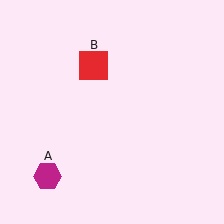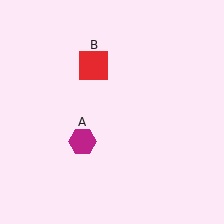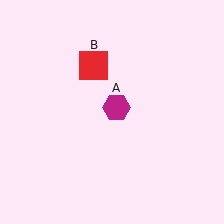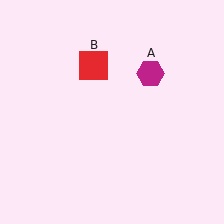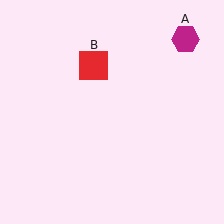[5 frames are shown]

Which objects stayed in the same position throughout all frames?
Red square (object B) remained stationary.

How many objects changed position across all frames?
1 object changed position: magenta hexagon (object A).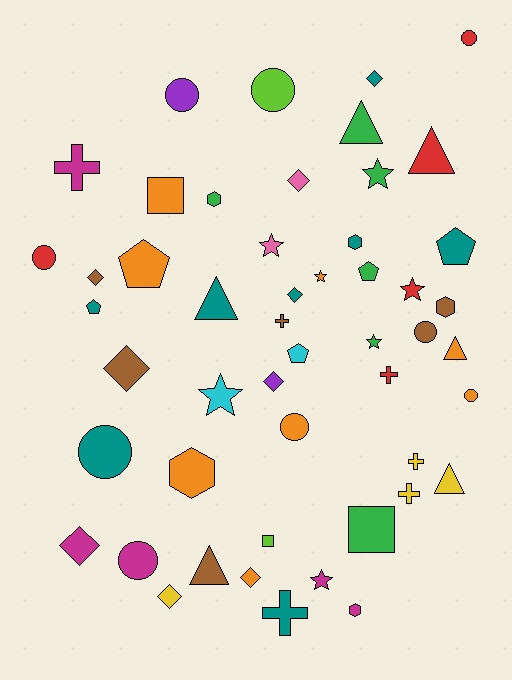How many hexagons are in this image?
There are 5 hexagons.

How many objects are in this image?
There are 50 objects.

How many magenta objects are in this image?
There are 5 magenta objects.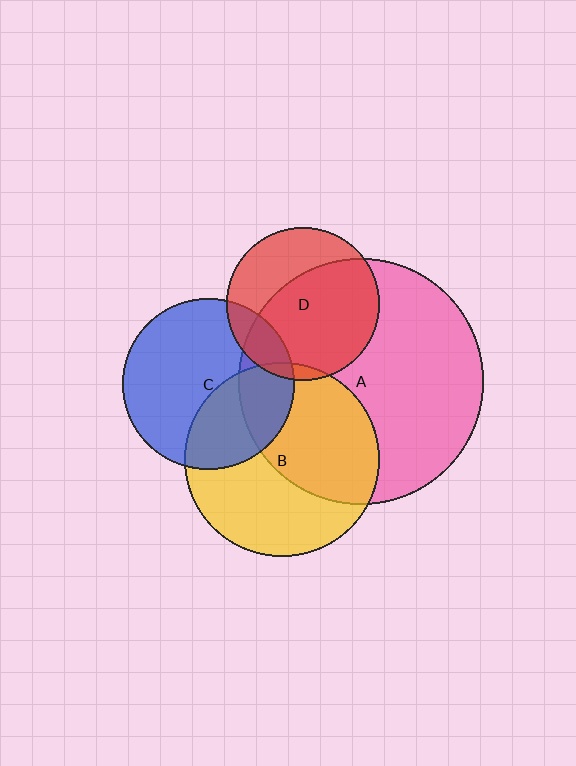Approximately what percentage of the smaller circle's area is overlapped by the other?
Approximately 25%.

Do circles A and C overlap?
Yes.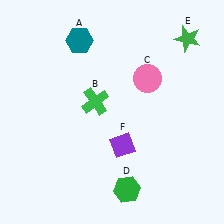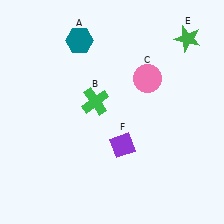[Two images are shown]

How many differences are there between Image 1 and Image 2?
There is 1 difference between the two images.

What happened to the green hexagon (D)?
The green hexagon (D) was removed in Image 2. It was in the bottom-right area of Image 1.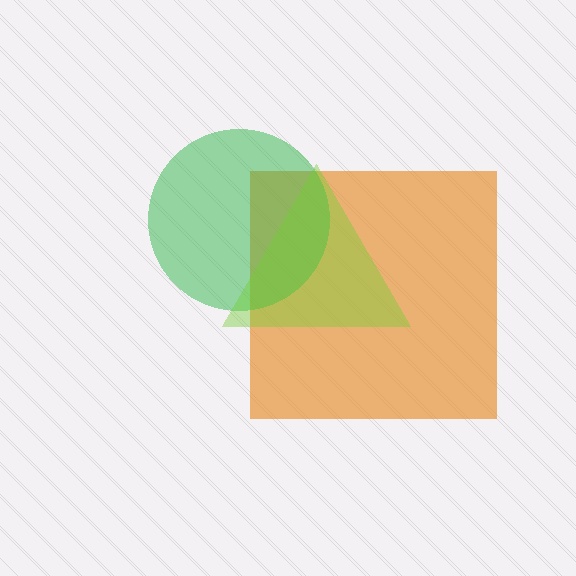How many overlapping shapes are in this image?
There are 3 overlapping shapes in the image.